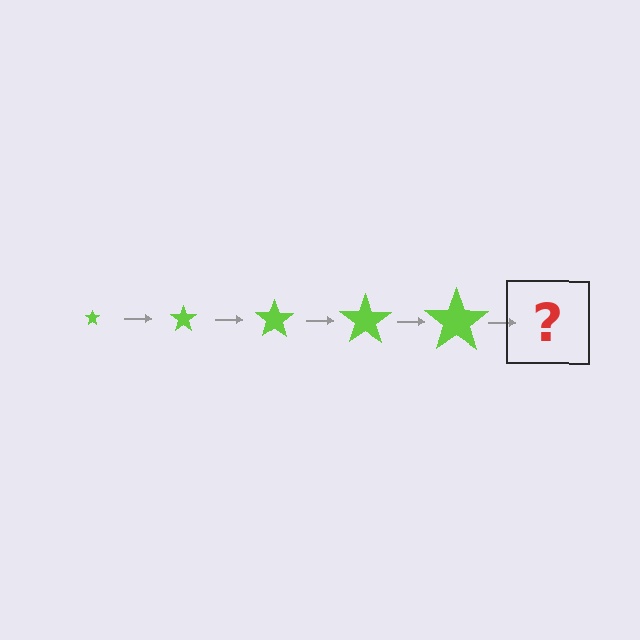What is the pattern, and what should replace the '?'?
The pattern is that the star gets progressively larger each step. The '?' should be a lime star, larger than the previous one.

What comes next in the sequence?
The next element should be a lime star, larger than the previous one.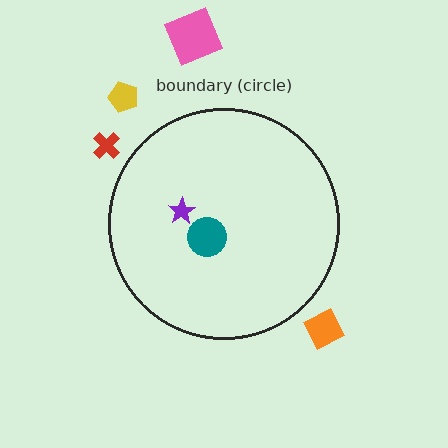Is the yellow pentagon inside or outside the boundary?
Outside.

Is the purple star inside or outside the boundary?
Inside.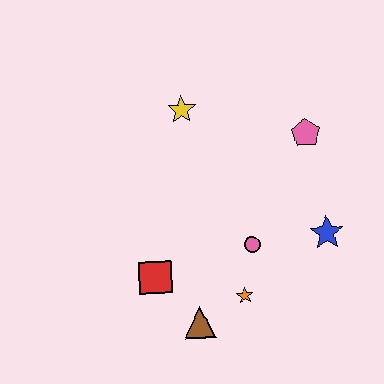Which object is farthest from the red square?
The pink pentagon is farthest from the red square.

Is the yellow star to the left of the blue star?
Yes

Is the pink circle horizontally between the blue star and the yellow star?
Yes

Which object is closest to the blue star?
The pink circle is closest to the blue star.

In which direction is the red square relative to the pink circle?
The red square is to the left of the pink circle.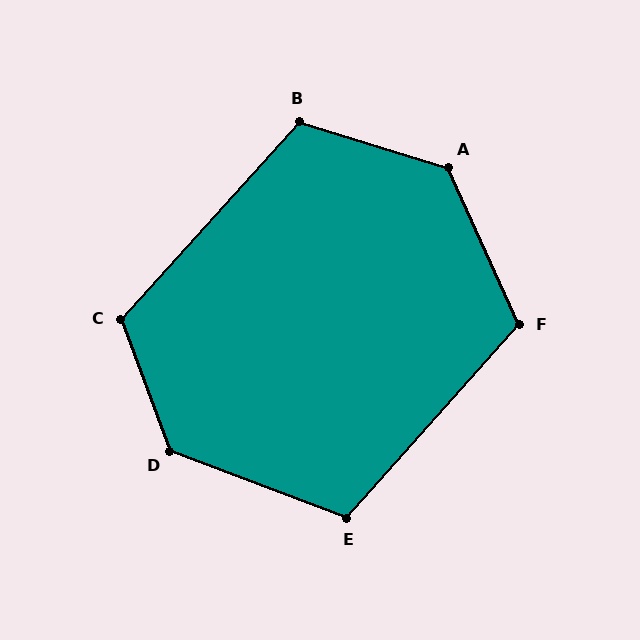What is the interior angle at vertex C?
Approximately 117 degrees (obtuse).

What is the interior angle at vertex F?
Approximately 114 degrees (obtuse).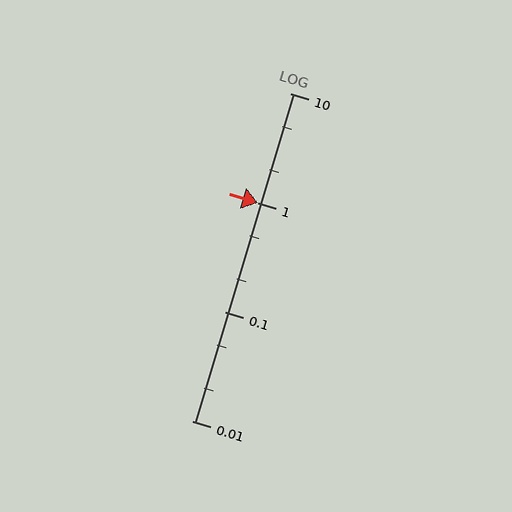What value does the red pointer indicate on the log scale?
The pointer indicates approximately 1.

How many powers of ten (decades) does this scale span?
The scale spans 3 decades, from 0.01 to 10.